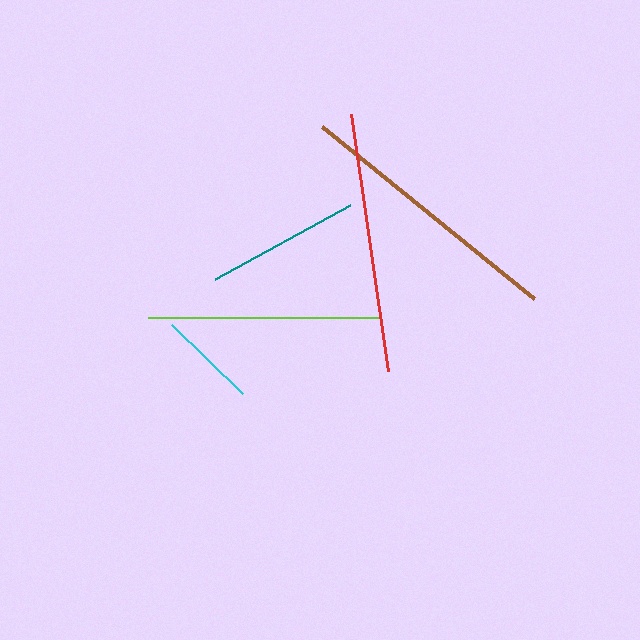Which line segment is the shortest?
The cyan line is the shortest at approximately 100 pixels.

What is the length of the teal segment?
The teal segment is approximately 154 pixels long.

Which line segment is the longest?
The brown line is the longest at approximately 273 pixels.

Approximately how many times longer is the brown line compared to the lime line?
The brown line is approximately 1.2 times the length of the lime line.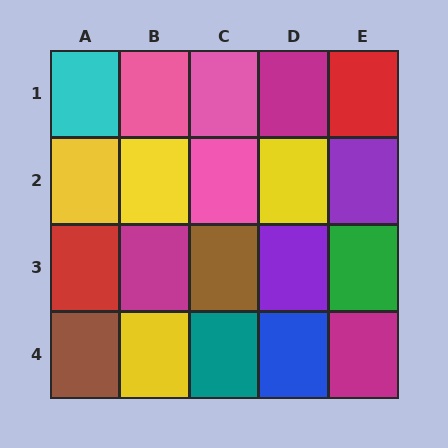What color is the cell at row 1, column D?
Magenta.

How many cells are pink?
3 cells are pink.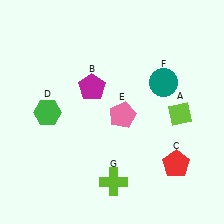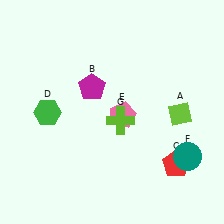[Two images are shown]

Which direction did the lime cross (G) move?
The lime cross (G) moved up.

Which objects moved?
The objects that moved are: the teal circle (F), the lime cross (G).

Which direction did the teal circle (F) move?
The teal circle (F) moved down.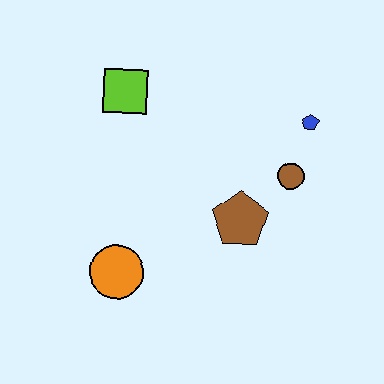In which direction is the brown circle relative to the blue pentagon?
The brown circle is below the blue pentagon.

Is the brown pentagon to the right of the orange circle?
Yes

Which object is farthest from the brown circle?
The orange circle is farthest from the brown circle.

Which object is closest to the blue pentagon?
The brown circle is closest to the blue pentagon.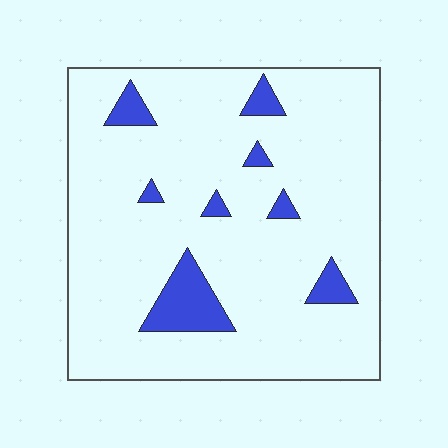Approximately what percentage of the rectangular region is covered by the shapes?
Approximately 10%.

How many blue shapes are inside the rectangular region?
8.